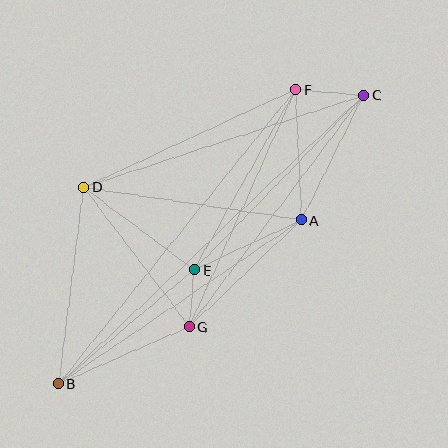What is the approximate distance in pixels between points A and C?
The distance between A and C is approximately 139 pixels.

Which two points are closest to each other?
Points E and G are closest to each other.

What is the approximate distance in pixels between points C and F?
The distance between C and F is approximately 68 pixels.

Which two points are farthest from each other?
Points B and C are farthest from each other.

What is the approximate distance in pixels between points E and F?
The distance between E and F is approximately 207 pixels.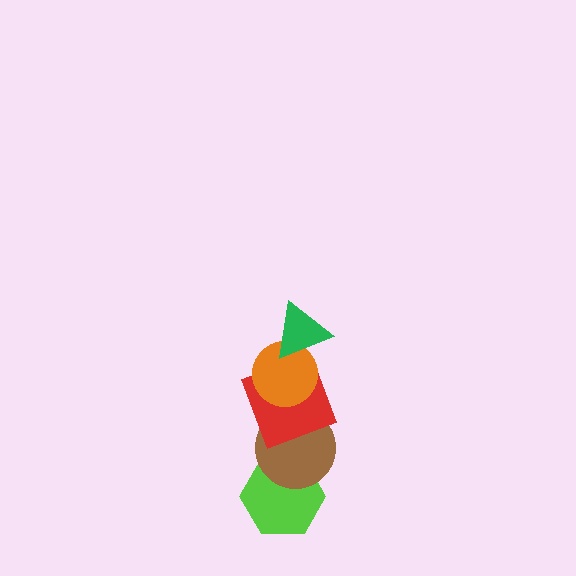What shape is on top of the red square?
The orange circle is on top of the red square.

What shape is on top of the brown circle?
The red square is on top of the brown circle.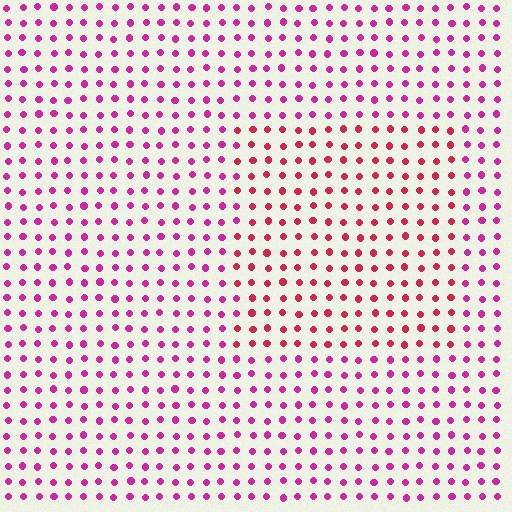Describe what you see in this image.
The image is filled with small magenta elements in a uniform arrangement. A rectangle-shaped region is visible where the elements are tinted to a slightly different hue, forming a subtle color boundary.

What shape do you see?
I see a rectangle.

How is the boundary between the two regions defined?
The boundary is defined purely by a slight shift in hue (about 30 degrees). Spacing, size, and orientation are identical on both sides.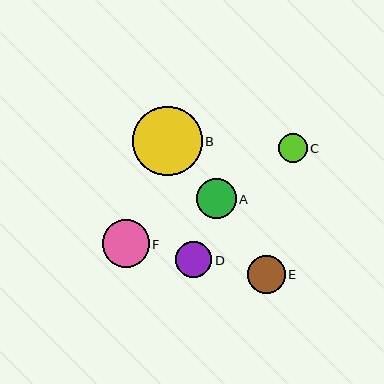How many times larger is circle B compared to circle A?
Circle B is approximately 1.7 times the size of circle A.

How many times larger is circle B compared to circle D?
Circle B is approximately 1.9 times the size of circle D.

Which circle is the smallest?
Circle C is the smallest with a size of approximately 29 pixels.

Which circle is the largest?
Circle B is the largest with a size of approximately 69 pixels.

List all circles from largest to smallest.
From largest to smallest: B, F, A, E, D, C.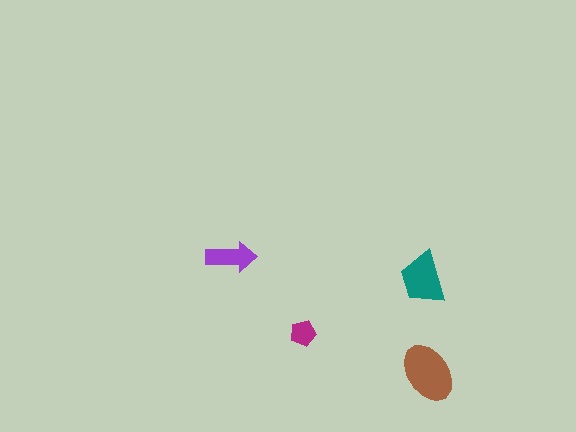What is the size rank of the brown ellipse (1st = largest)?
1st.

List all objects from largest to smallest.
The brown ellipse, the teal trapezoid, the purple arrow, the magenta pentagon.